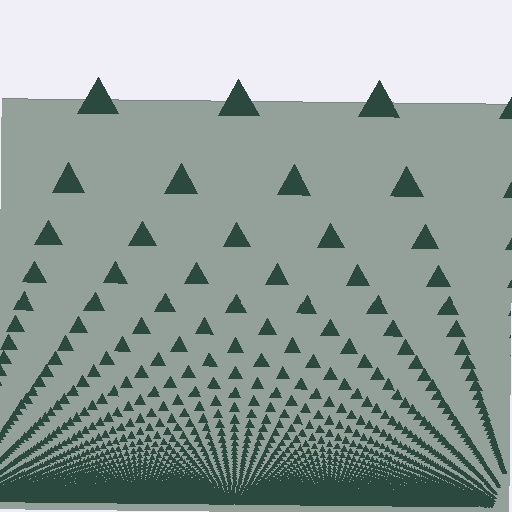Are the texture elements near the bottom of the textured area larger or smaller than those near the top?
Smaller. The gradient is inverted — elements near the bottom are smaller and denser.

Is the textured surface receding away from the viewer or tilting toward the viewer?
The surface appears to tilt toward the viewer. Texture elements get larger and sparser toward the top.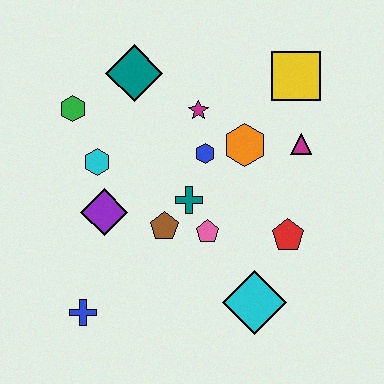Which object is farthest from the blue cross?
The yellow square is farthest from the blue cross.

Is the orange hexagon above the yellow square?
No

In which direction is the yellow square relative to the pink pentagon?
The yellow square is above the pink pentagon.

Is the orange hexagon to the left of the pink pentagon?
No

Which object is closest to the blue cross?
The purple diamond is closest to the blue cross.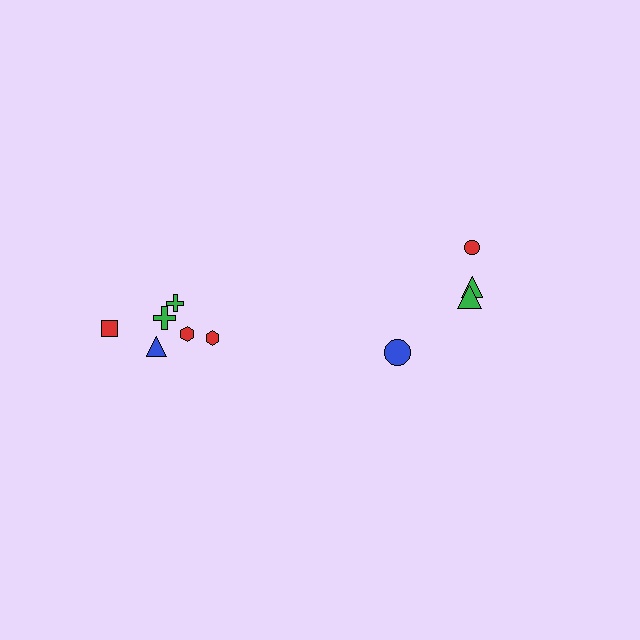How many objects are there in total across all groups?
There are 10 objects.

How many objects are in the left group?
There are 6 objects.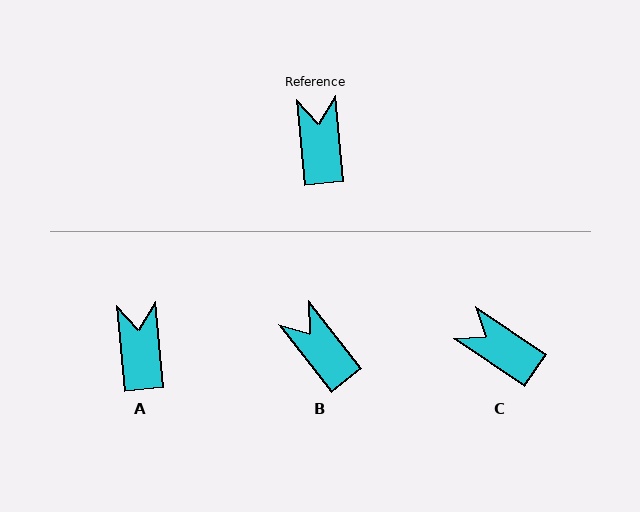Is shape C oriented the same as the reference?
No, it is off by about 50 degrees.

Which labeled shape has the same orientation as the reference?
A.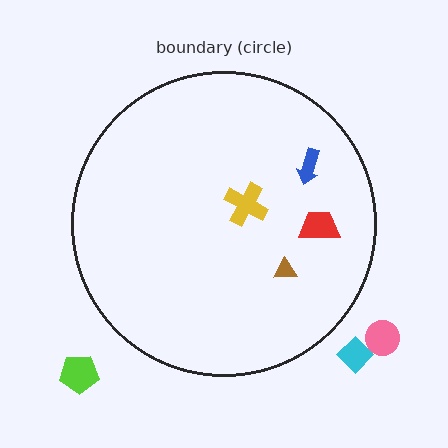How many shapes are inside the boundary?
4 inside, 3 outside.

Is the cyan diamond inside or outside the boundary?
Outside.